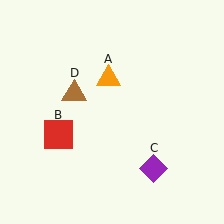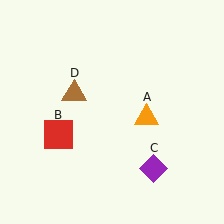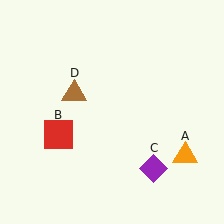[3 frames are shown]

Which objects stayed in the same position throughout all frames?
Red square (object B) and purple diamond (object C) and brown triangle (object D) remained stationary.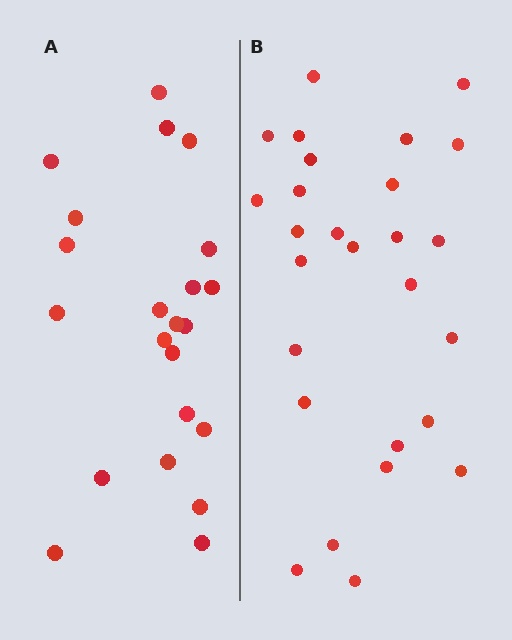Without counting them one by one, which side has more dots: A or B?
Region B (the right region) has more dots.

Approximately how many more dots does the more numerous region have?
Region B has about 5 more dots than region A.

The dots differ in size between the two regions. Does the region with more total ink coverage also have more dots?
No. Region A has more total ink coverage because its dots are larger, but region B actually contains more individual dots. Total area can be misleading — the number of items is what matters here.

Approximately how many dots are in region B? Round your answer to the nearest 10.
About 30 dots. (The exact count is 27, which rounds to 30.)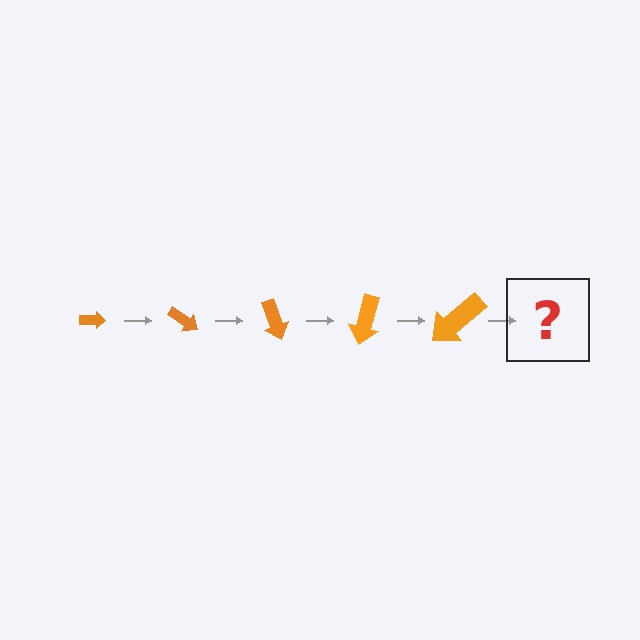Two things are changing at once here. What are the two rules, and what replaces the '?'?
The two rules are that the arrow grows larger each step and it rotates 35 degrees each step. The '?' should be an arrow, larger than the previous one and rotated 175 degrees from the start.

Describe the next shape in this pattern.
It should be an arrow, larger than the previous one and rotated 175 degrees from the start.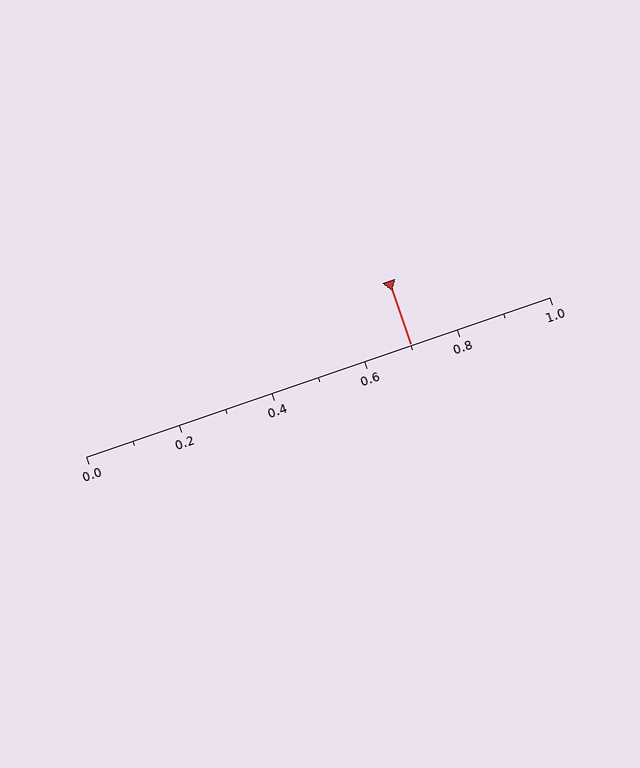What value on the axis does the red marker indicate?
The marker indicates approximately 0.7.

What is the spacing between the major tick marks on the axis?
The major ticks are spaced 0.2 apart.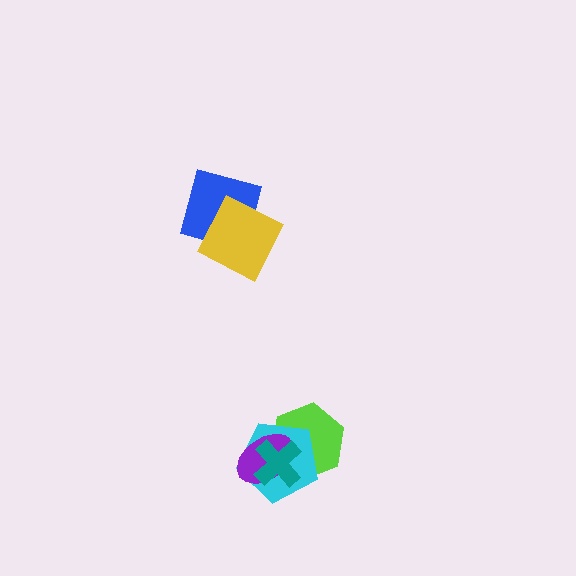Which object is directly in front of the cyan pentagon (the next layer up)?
The purple ellipse is directly in front of the cyan pentagon.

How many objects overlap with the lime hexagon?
3 objects overlap with the lime hexagon.